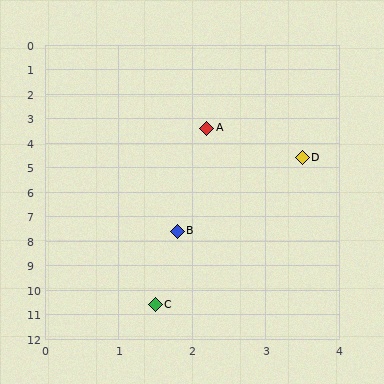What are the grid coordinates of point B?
Point B is at approximately (1.8, 7.6).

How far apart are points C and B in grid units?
Points C and B are about 3.0 grid units apart.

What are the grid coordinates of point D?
Point D is at approximately (3.5, 4.6).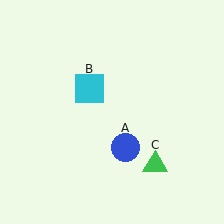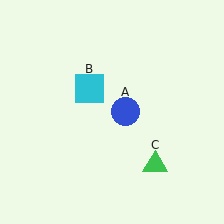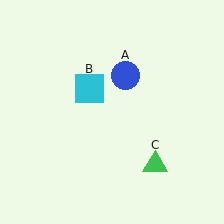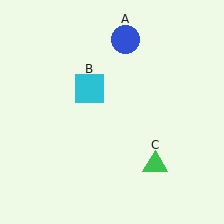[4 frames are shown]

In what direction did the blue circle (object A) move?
The blue circle (object A) moved up.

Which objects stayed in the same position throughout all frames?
Cyan square (object B) and green triangle (object C) remained stationary.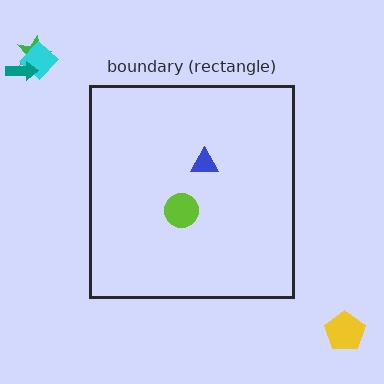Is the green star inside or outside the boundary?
Outside.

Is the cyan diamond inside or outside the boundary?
Outside.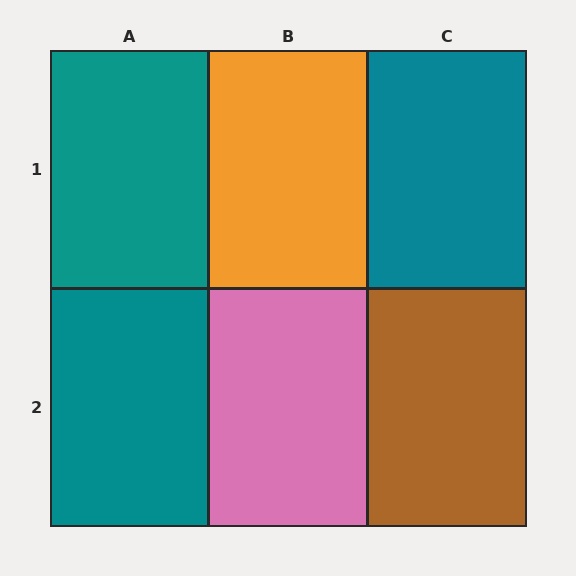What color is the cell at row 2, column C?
Brown.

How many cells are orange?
1 cell is orange.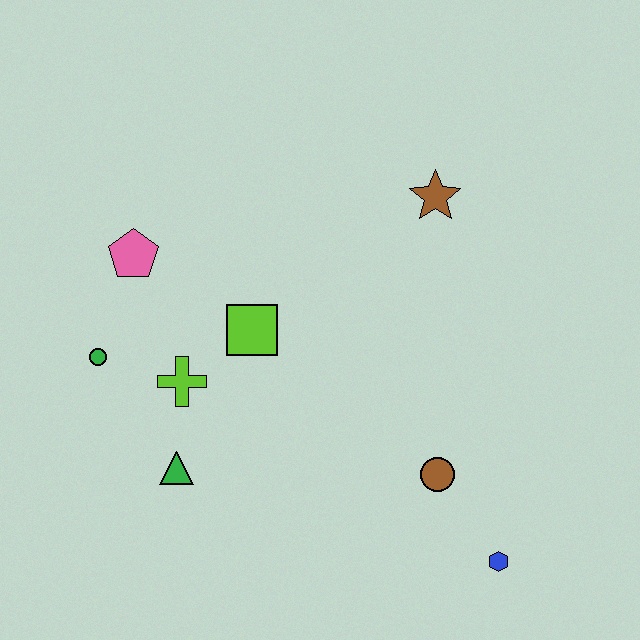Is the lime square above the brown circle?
Yes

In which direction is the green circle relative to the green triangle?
The green circle is above the green triangle.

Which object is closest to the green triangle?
The lime cross is closest to the green triangle.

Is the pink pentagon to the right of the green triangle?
No